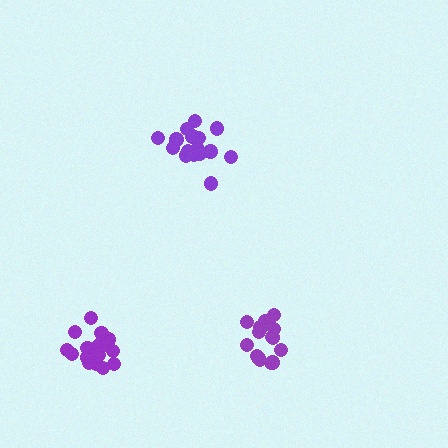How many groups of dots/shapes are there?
There are 3 groups.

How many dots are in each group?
Group 1: 15 dots, Group 2: 17 dots, Group 3: 20 dots (52 total).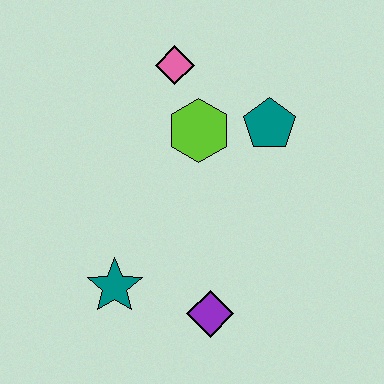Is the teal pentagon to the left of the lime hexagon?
No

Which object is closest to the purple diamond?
The teal star is closest to the purple diamond.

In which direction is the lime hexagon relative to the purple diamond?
The lime hexagon is above the purple diamond.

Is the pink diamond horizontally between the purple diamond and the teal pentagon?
No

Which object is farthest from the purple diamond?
The pink diamond is farthest from the purple diamond.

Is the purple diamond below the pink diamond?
Yes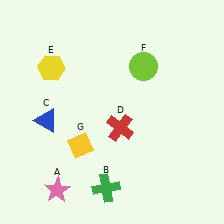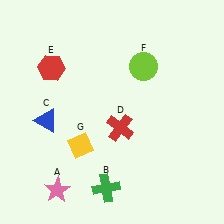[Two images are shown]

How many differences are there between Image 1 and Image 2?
There is 1 difference between the two images.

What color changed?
The hexagon (E) changed from yellow in Image 1 to red in Image 2.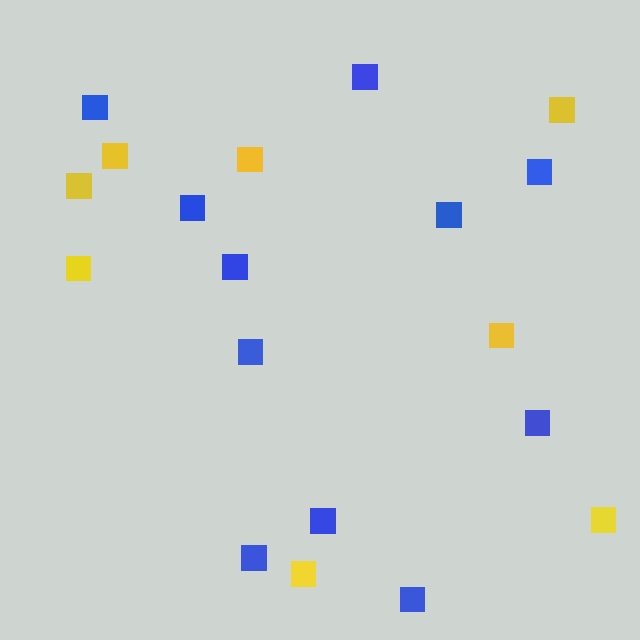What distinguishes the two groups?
There are 2 groups: one group of blue squares (11) and one group of yellow squares (8).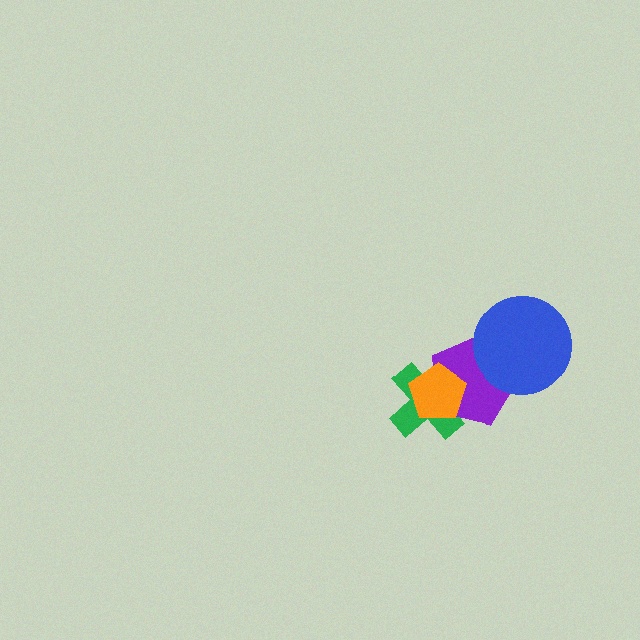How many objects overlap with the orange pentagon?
2 objects overlap with the orange pentagon.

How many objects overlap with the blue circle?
1 object overlaps with the blue circle.